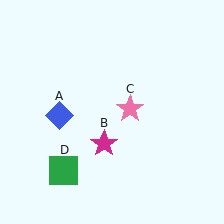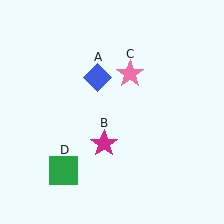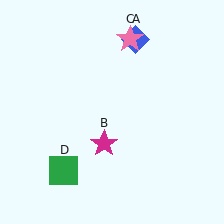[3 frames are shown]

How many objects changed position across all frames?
2 objects changed position: blue diamond (object A), pink star (object C).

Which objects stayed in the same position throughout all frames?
Magenta star (object B) and green square (object D) remained stationary.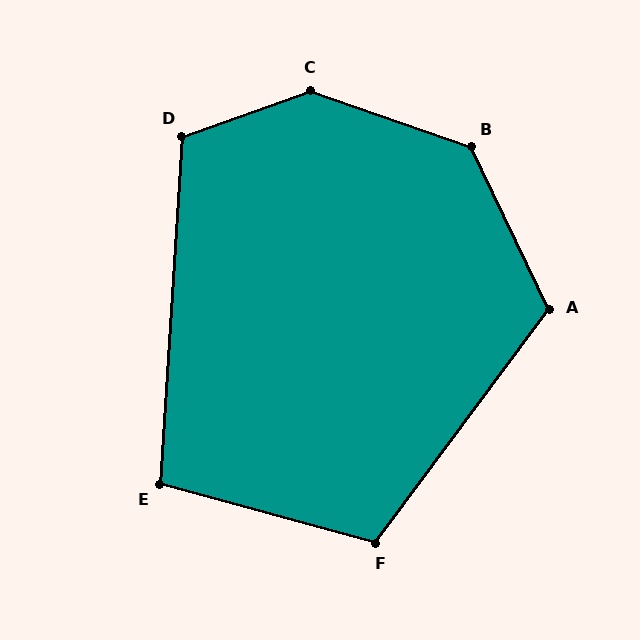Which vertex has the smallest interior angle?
E, at approximately 102 degrees.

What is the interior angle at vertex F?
Approximately 112 degrees (obtuse).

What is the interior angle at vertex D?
Approximately 113 degrees (obtuse).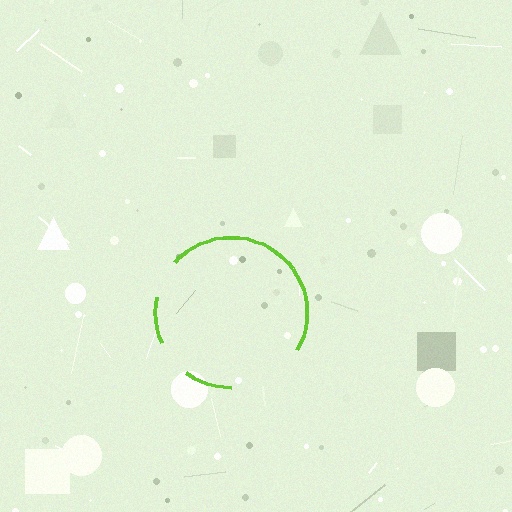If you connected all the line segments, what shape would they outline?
They would outline a circle.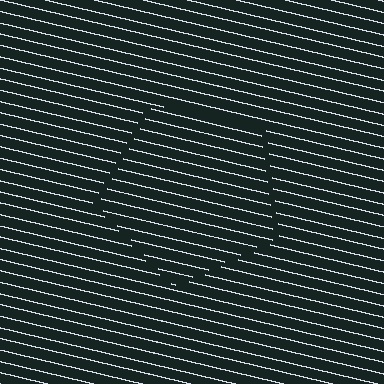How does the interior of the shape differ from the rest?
The interior of the shape contains the same grating, shifted by half a period — the contour is defined by the phase discontinuity where line-ends from the inner and outer gratings abut.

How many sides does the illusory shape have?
5 sides — the line-ends trace a pentagon.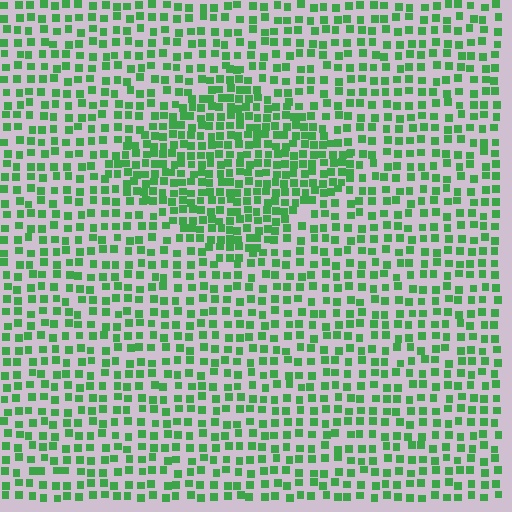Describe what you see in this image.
The image contains small green elements arranged at two different densities. A diamond-shaped region is visible where the elements are more densely packed than the surrounding area.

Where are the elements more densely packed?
The elements are more densely packed inside the diamond boundary.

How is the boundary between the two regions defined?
The boundary is defined by a change in element density (approximately 1.7x ratio). All elements are the same color, size, and shape.